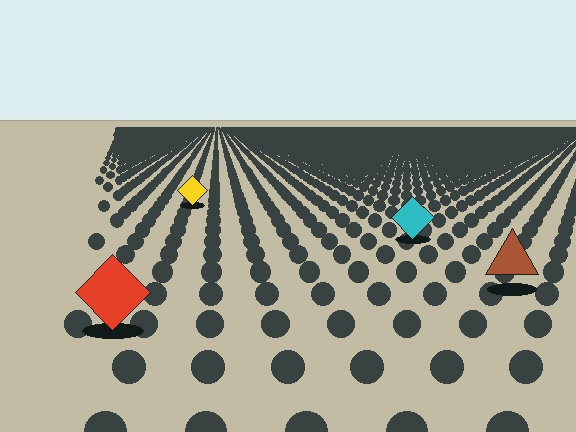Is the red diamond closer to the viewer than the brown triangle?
Yes. The red diamond is closer — you can tell from the texture gradient: the ground texture is coarser near it.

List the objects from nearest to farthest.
From nearest to farthest: the red diamond, the brown triangle, the cyan diamond, the yellow diamond.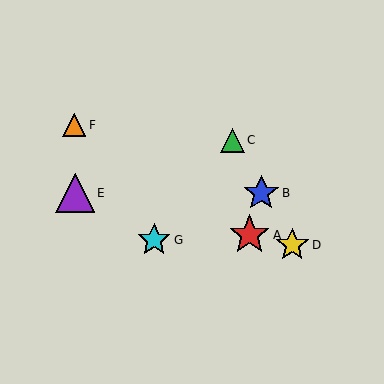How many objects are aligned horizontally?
2 objects (B, E) are aligned horizontally.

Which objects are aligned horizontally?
Objects B, E are aligned horizontally.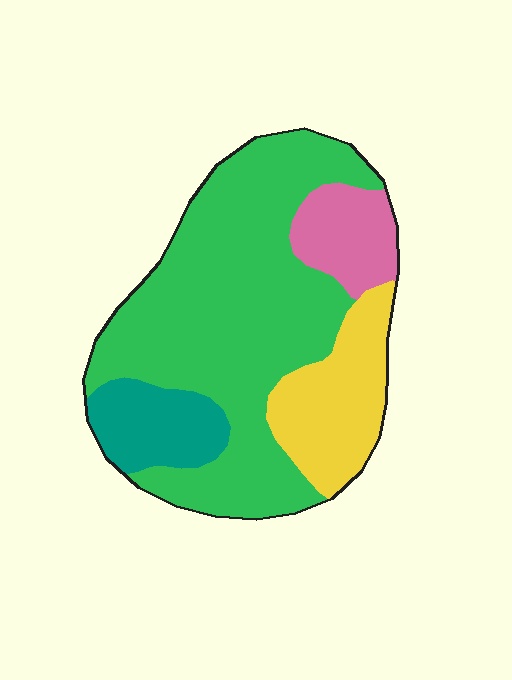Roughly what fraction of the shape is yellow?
Yellow covers roughly 15% of the shape.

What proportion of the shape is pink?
Pink takes up about one tenth (1/10) of the shape.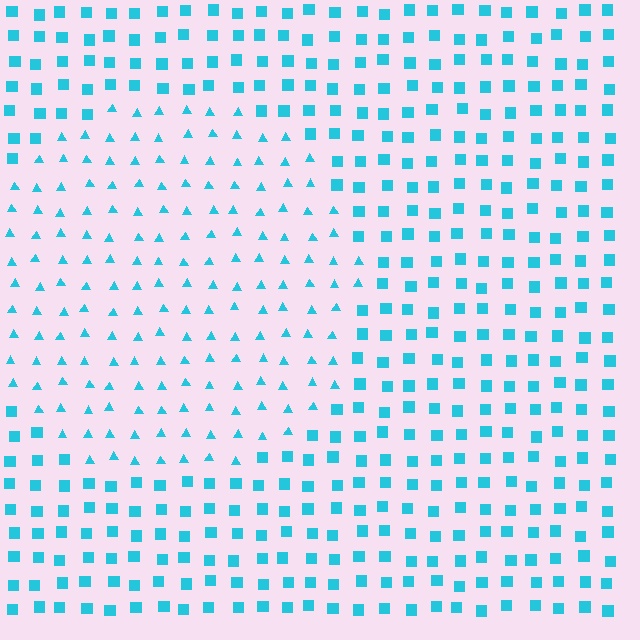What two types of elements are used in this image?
The image uses triangles inside the circle region and squares outside it.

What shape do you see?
I see a circle.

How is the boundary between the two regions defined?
The boundary is defined by a change in element shape: triangles inside vs. squares outside. All elements share the same color and spacing.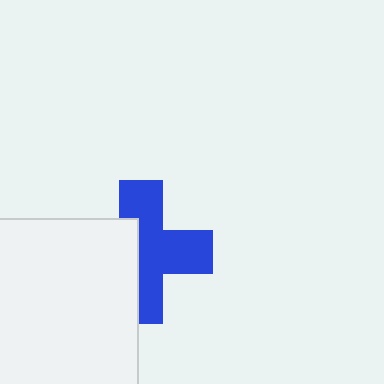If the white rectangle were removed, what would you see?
You would see the complete blue cross.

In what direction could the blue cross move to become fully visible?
The blue cross could move right. That would shift it out from behind the white rectangle entirely.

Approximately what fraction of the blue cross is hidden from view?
Roughly 40% of the blue cross is hidden behind the white rectangle.